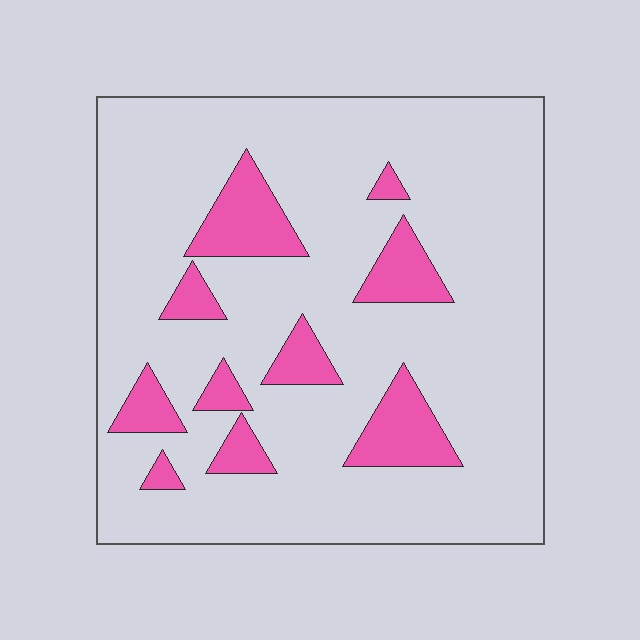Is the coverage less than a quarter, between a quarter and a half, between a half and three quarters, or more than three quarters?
Less than a quarter.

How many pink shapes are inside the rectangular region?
10.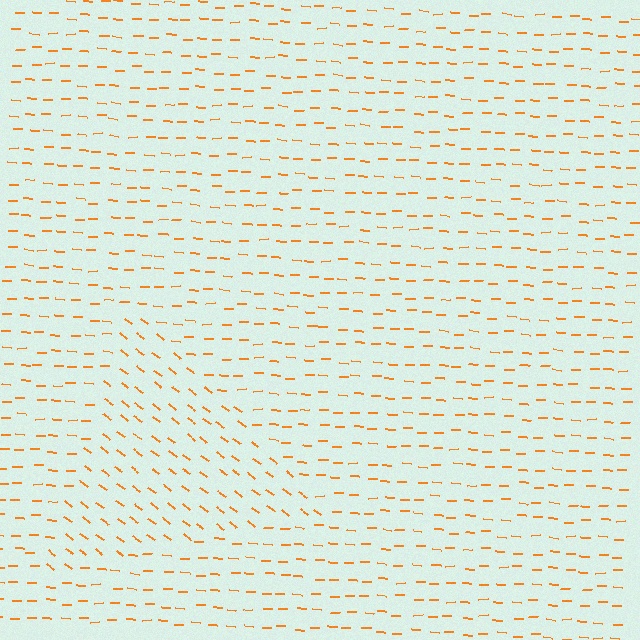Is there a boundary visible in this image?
Yes, there is a texture boundary formed by a change in line orientation.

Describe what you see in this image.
The image is filled with small orange line segments. A triangle region in the image has lines oriented differently from the surrounding lines, creating a visible texture boundary.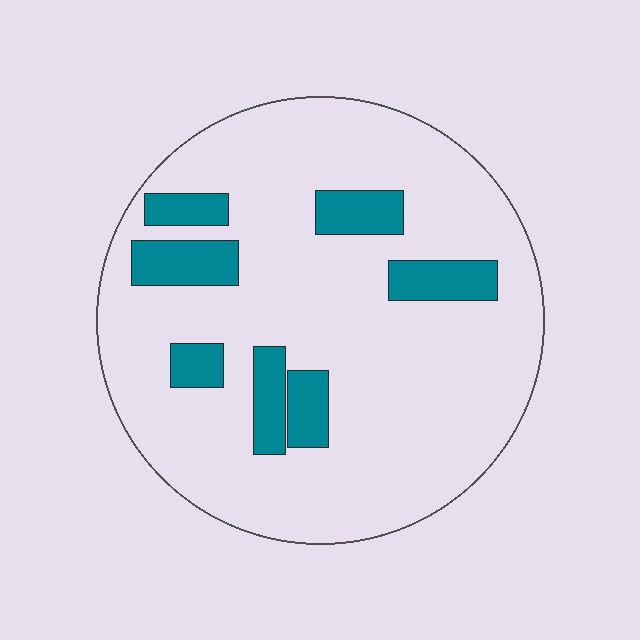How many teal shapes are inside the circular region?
7.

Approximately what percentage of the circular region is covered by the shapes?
Approximately 15%.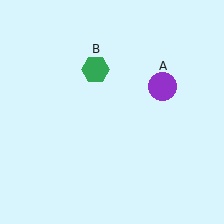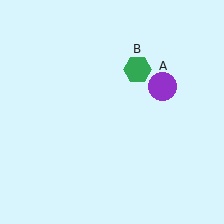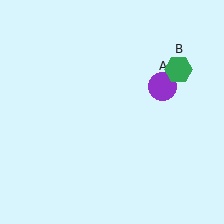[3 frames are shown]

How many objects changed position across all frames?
1 object changed position: green hexagon (object B).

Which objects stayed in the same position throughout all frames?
Purple circle (object A) remained stationary.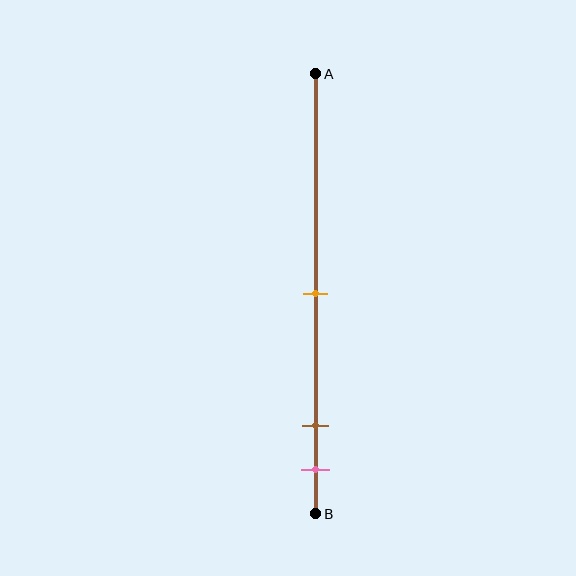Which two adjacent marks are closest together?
The brown and pink marks are the closest adjacent pair.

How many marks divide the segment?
There are 3 marks dividing the segment.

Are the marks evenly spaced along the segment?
No, the marks are not evenly spaced.